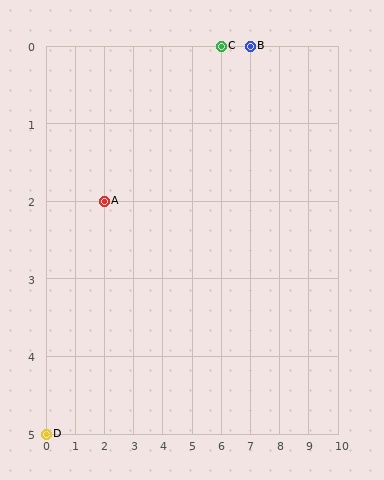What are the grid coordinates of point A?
Point A is at grid coordinates (2, 2).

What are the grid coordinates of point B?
Point B is at grid coordinates (7, 0).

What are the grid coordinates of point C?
Point C is at grid coordinates (6, 0).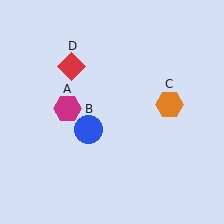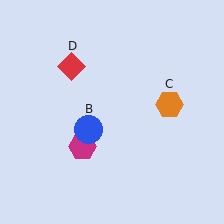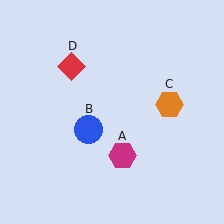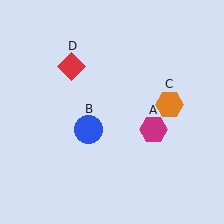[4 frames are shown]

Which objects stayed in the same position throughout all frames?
Blue circle (object B) and orange hexagon (object C) and red diamond (object D) remained stationary.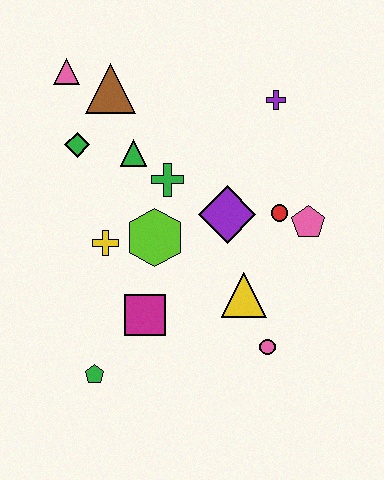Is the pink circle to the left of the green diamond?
No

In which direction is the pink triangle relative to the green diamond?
The pink triangle is above the green diamond.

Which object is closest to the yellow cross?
The lime hexagon is closest to the yellow cross.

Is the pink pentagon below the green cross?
Yes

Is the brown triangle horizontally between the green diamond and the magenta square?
Yes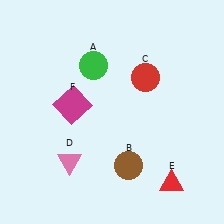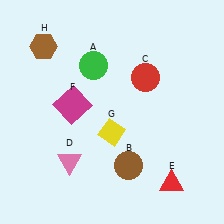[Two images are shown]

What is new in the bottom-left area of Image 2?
A yellow diamond (G) was added in the bottom-left area of Image 2.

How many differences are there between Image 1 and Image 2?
There are 2 differences between the two images.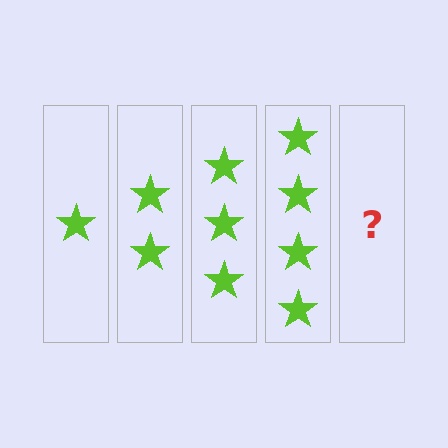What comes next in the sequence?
The next element should be 5 stars.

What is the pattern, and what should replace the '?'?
The pattern is that each step adds one more star. The '?' should be 5 stars.